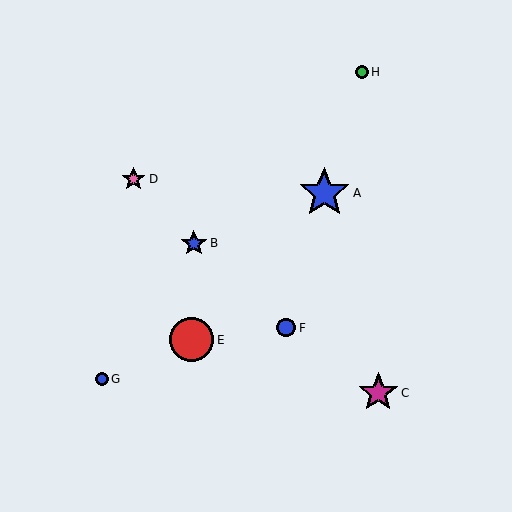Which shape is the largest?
The blue star (labeled A) is the largest.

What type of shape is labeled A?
Shape A is a blue star.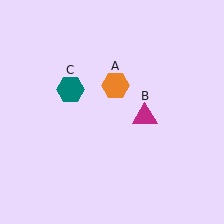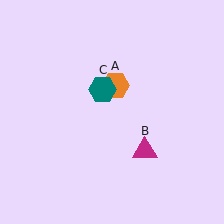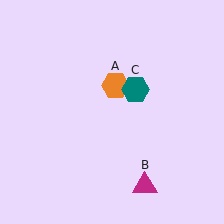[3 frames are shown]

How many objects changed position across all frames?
2 objects changed position: magenta triangle (object B), teal hexagon (object C).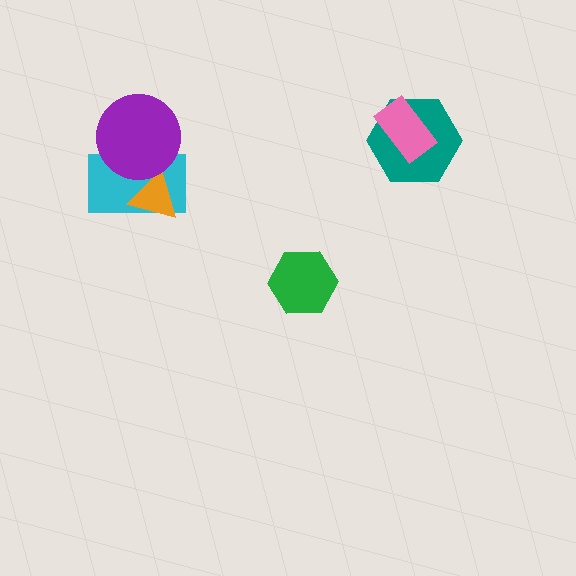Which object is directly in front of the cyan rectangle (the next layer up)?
The orange triangle is directly in front of the cyan rectangle.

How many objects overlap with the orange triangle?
2 objects overlap with the orange triangle.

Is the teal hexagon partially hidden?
Yes, it is partially covered by another shape.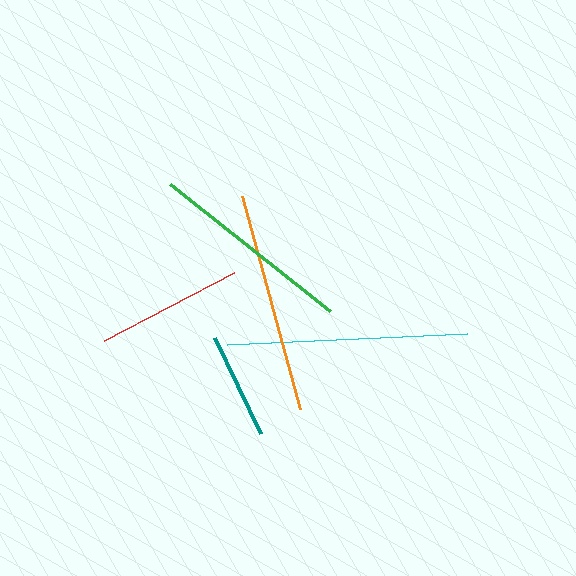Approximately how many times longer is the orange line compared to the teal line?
The orange line is approximately 2.1 times the length of the teal line.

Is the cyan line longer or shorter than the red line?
The cyan line is longer than the red line.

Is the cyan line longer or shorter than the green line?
The cyan line is longer than the green line.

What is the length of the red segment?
The red segment is approximately 146 pixels long.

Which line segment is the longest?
The cyan line is the longest at approximately 240 pixels.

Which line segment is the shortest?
The teal line is the shortest at approximately 106 pixels.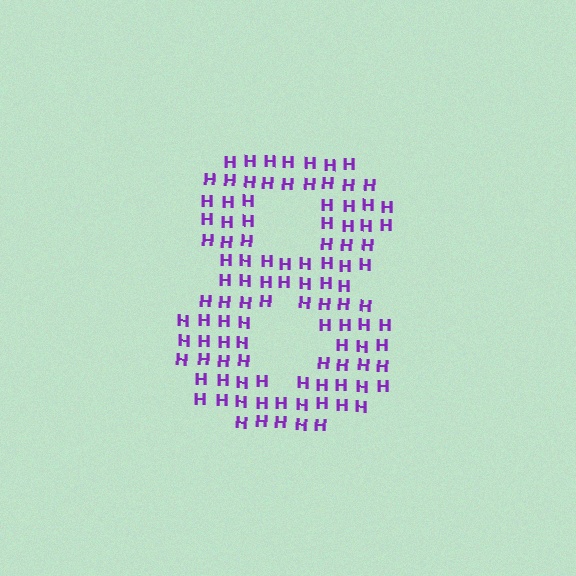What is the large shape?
The large shape is the digit 8.